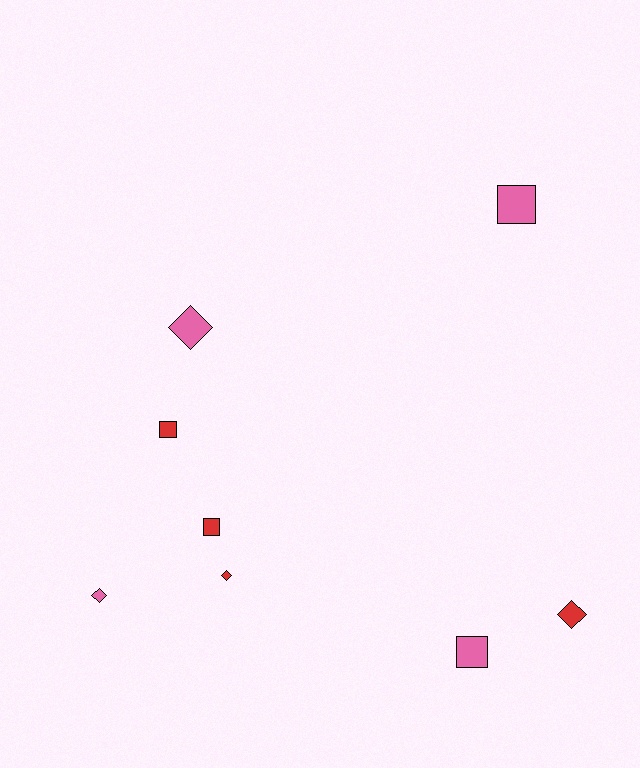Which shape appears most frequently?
Square, with 4 objects.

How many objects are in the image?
There are 8 objects.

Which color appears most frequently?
Pink, with 4 objects.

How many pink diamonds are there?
There are 2 pink diamonds.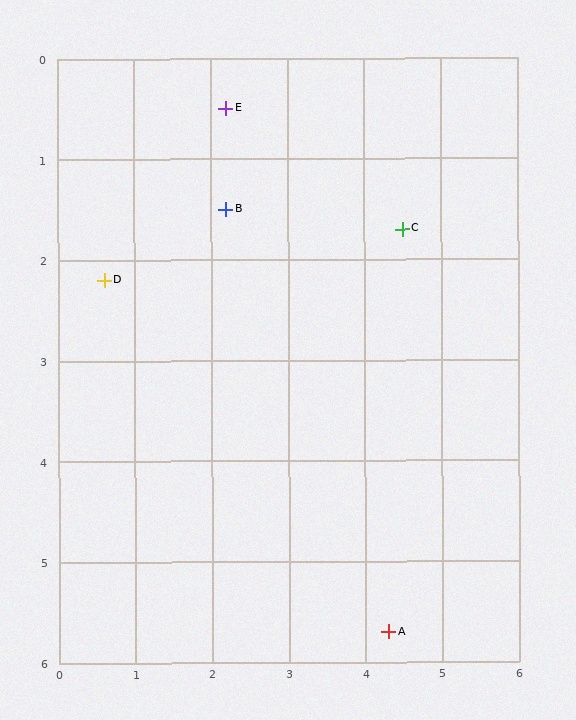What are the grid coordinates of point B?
Point B is at approximately (2.2, 1.5).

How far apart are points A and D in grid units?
Points A and D are about 5.1 grid units apart.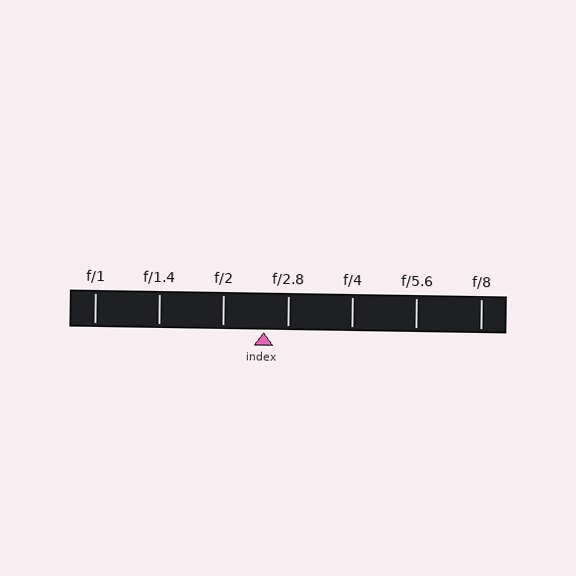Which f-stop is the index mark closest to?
The index mark is closest to f/2.8.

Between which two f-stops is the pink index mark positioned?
The index mark is between f/2 and f/2.8.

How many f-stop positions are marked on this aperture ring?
There are 7 f-stop positions marked.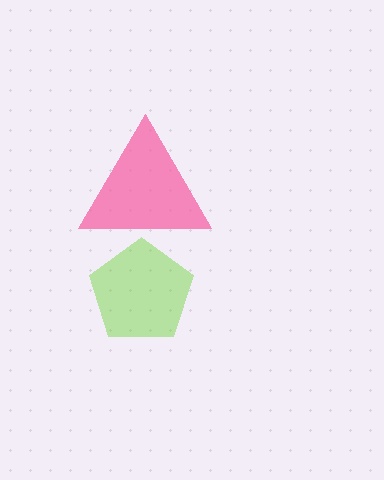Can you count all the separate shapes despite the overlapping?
Yes, there are 2 separate shapes.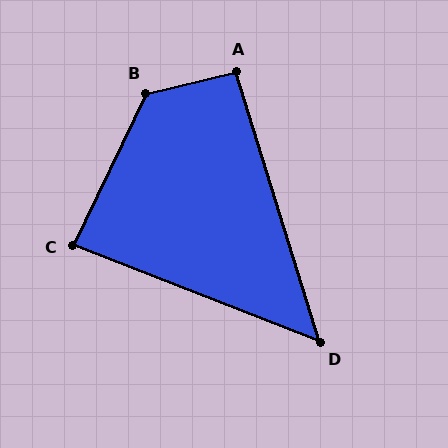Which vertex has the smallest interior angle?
D, at approximately 51 degrees.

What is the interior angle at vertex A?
Approximately 94 degrees (approximately right).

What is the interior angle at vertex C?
Approximately 86 degrees (approximately right).